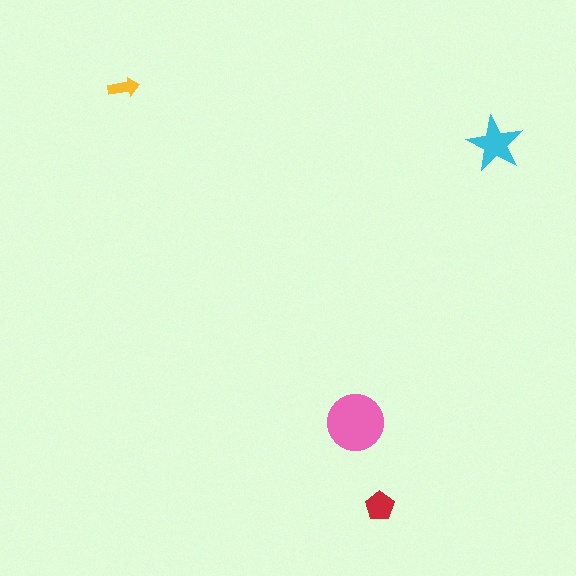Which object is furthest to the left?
The yellow arrow is leftmost.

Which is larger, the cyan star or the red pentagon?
The cyan star.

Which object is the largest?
The pink circle.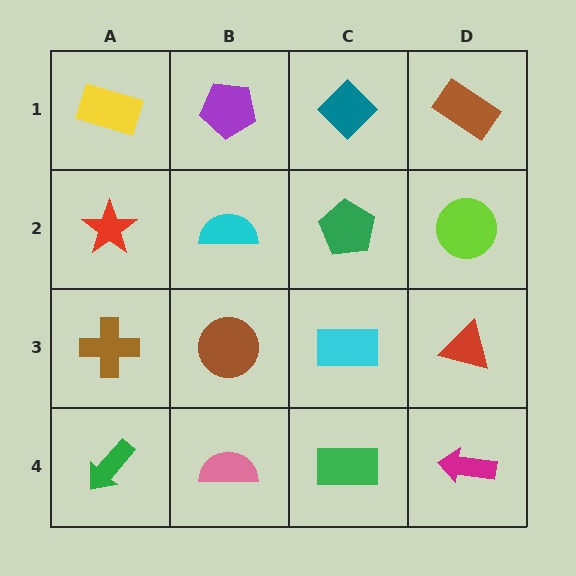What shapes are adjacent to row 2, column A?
A yellow rectangle (row 1, column A), a brown cross (row 3, column A), a cyan semicircle (row 2, column B).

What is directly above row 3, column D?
A lime circle.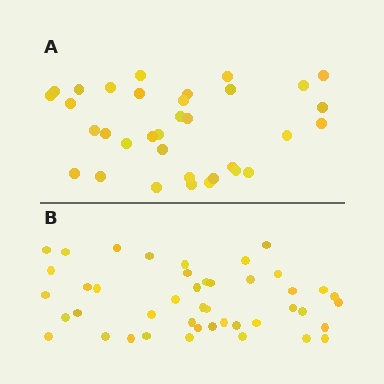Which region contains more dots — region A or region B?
Region B (the bottom region) has more dots.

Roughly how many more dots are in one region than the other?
Region B has roughly 10 or so more dots than region A.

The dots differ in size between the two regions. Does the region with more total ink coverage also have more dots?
No. Region A has more total ink coverage because its dots are larger, but region B actually contains more individual dots. Total area can be misleading — the number of items is what matters here.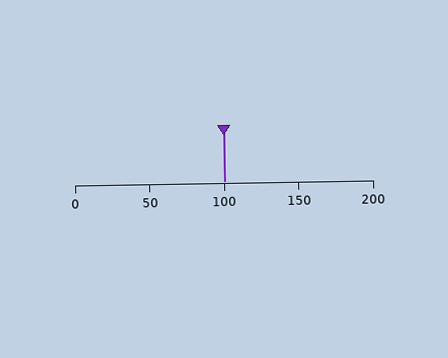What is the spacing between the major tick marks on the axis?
The major ticks are spaced 50 apart.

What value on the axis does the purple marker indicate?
The marker indicates approximately 100.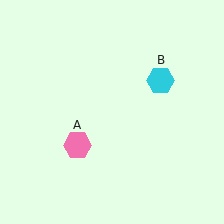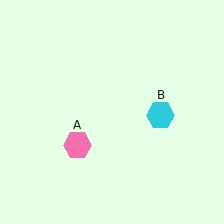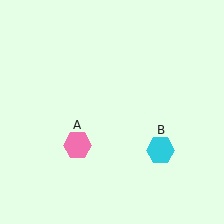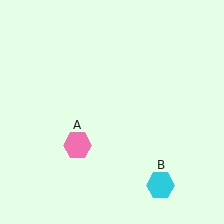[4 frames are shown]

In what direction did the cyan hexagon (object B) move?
The cyan hexagon (object B) moved down.